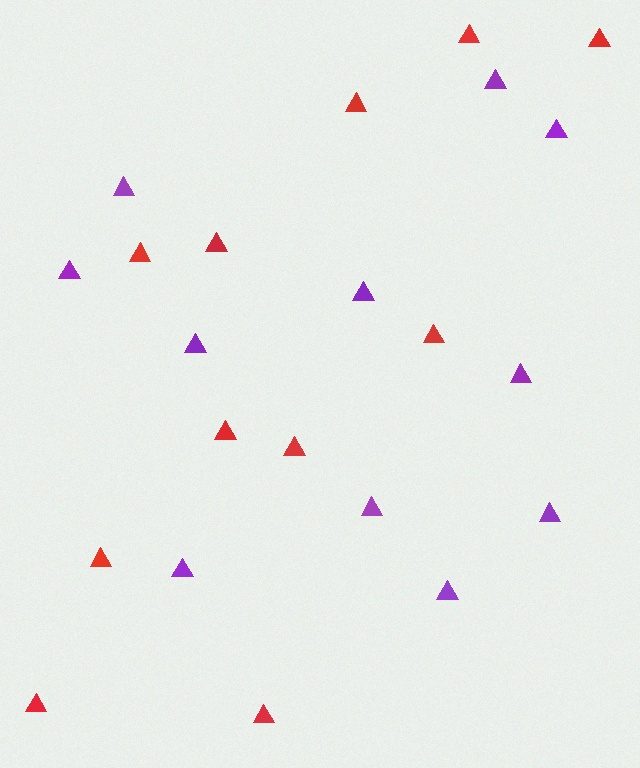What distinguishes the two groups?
There are 2 groups: one group of red triangles (11) and one group of purple triangles (11).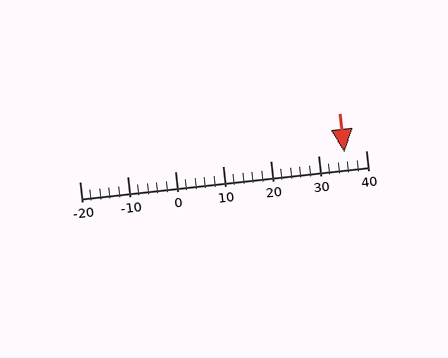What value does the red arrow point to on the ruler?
The red arrow points to approximately 36.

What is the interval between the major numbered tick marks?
The major tick marks are spaced 10 units apart.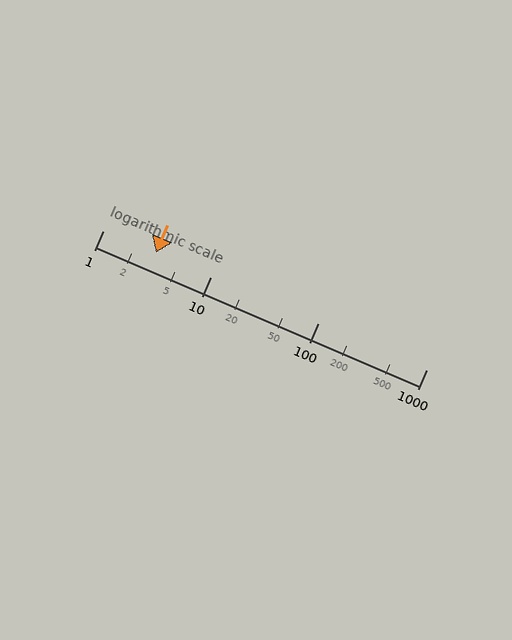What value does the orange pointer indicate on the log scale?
The pointer indicates approximately 3.1.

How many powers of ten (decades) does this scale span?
The scale spans 3 decades, from 1 to 1000.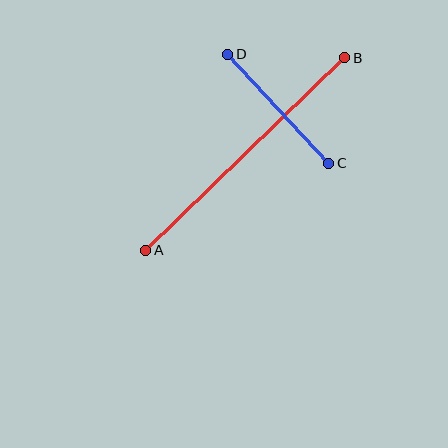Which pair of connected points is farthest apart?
Points A and B are farthest apart.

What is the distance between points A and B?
The distance is approximately 277 pixels.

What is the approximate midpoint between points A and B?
The midpoint is at approximately (245, 154) pixels.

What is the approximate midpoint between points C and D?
The midpoint is at approximately (278, 109) pixels.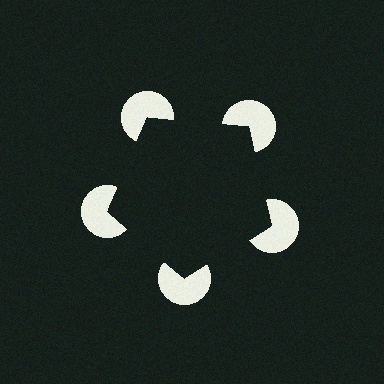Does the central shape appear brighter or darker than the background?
It typically appears slightly darker than the background, even though no actual brightness change is drawn.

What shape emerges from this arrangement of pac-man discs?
An illusory pentagon — its edges are inferred from the aligned wedge cuts in the pac-man discs, not physically drawn.